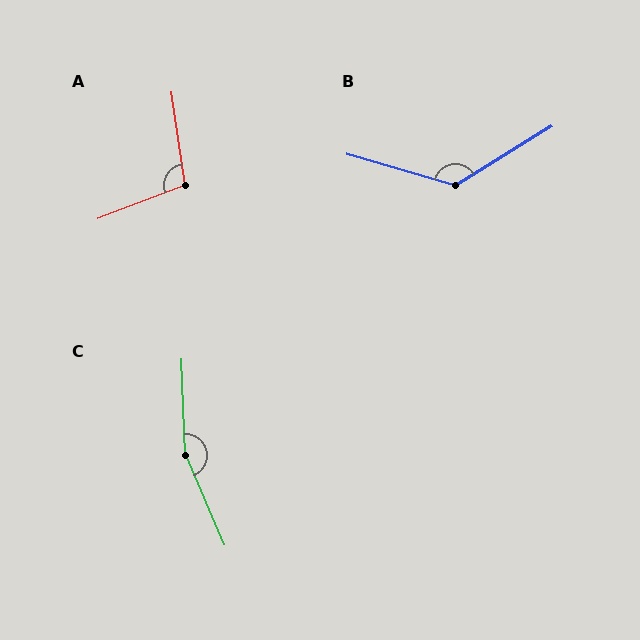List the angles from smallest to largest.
A (103°), B (132°), C (159°).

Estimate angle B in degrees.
Approximately 132 degrees.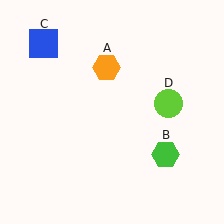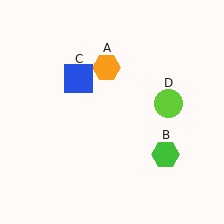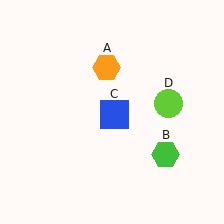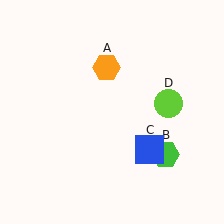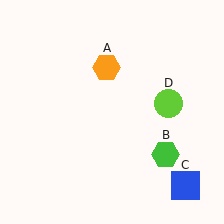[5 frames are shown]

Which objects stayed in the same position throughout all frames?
Orange hexagon (object A) and green hexagon (object B) and lime circle (object D) remained stationary.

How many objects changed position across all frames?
1 object changed position: blue square (object C).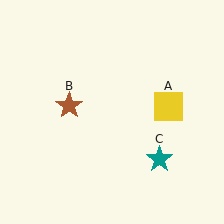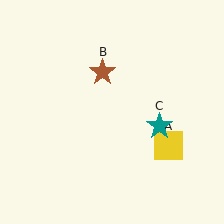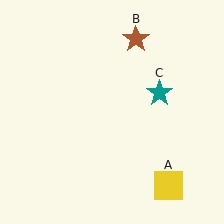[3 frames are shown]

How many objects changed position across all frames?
3 objects changed position: yellow square (object A), brown star (object B), teal star (object C).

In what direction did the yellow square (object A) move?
The yellow square (object A) moved down.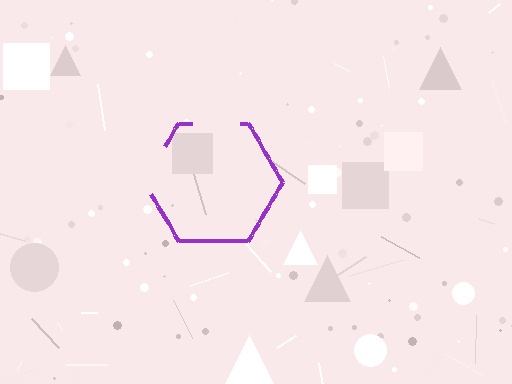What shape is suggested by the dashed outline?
The dashed outline suggests a hexagon.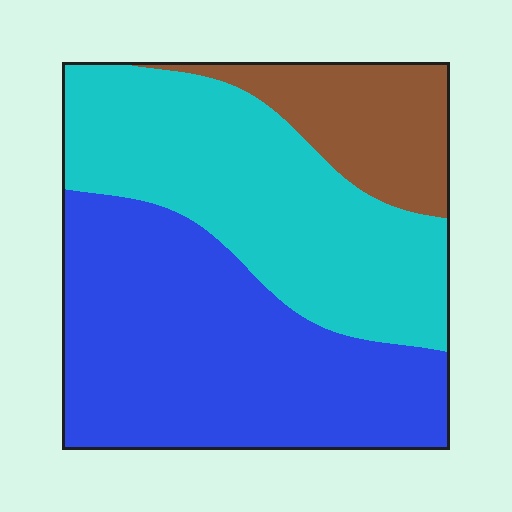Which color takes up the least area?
Brown, at roughly 15%.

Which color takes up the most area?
Blue, at roughly 45%.